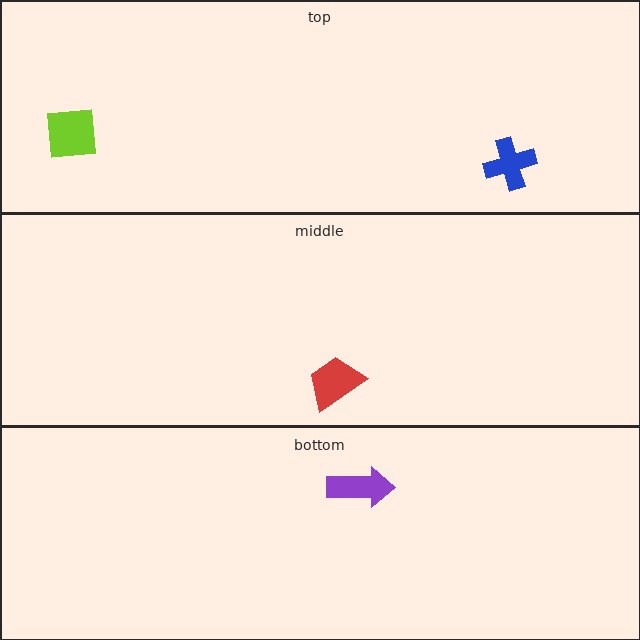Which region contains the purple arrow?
The bottom region.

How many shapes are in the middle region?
1.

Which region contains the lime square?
The top region.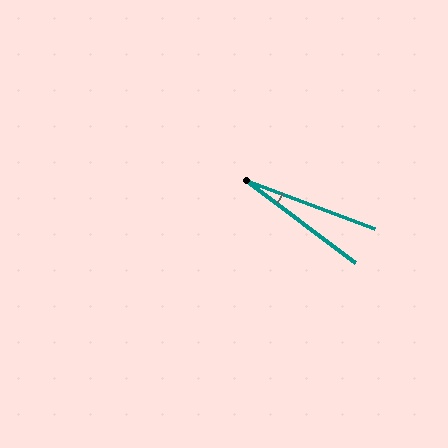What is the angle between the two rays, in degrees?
Approximately 17 degrees.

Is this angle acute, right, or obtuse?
It is acute.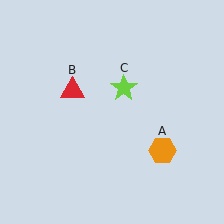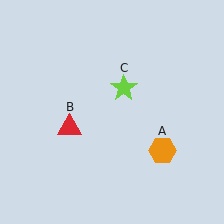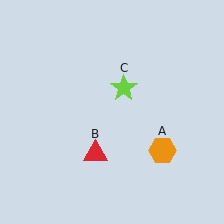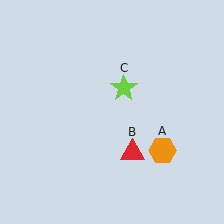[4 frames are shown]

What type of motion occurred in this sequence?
The red triangle (object B) rotated counterclockwise around the center of the scene.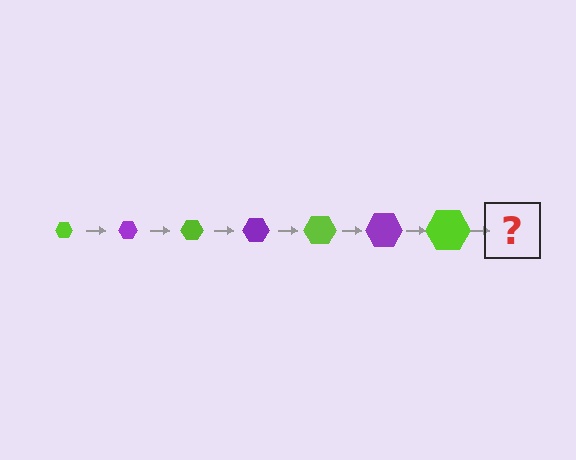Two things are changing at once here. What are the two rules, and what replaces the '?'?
The two rules are that the hexagon grows larger each step and the color cycles through lime and purple. The '?' should be a purple hexagon, larger than the previous one.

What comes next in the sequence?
The next element should be a purple hexagon, larger than the previous one.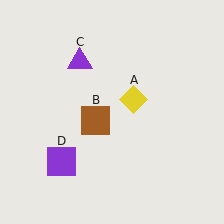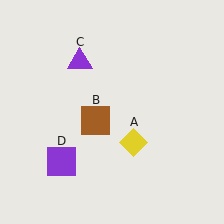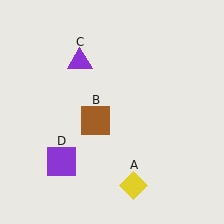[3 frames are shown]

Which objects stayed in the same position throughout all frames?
Brown square (object B) and purple triangle (object C) and purple square (object D) remained stationary.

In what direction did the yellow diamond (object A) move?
The yellow diamond (object A) moved down.